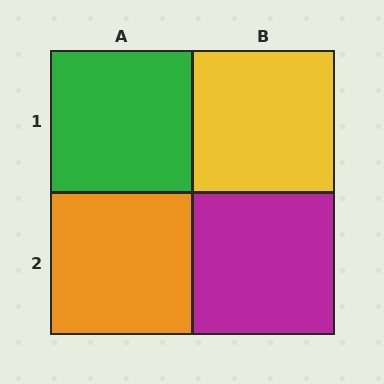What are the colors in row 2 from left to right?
Orange, magenta.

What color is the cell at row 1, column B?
Yellow.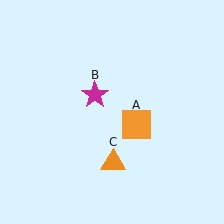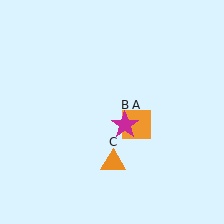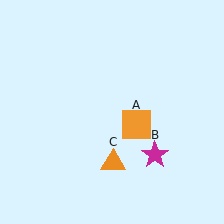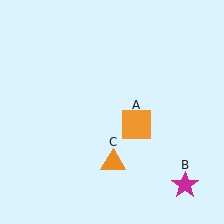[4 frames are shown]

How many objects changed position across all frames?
1 object changed position: magenta star (object B).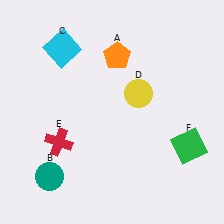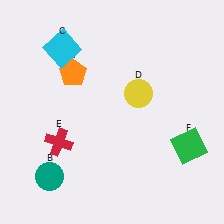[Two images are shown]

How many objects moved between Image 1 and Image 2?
1 object moved between the two images.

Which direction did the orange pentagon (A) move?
The orange pentagon (A) moved left.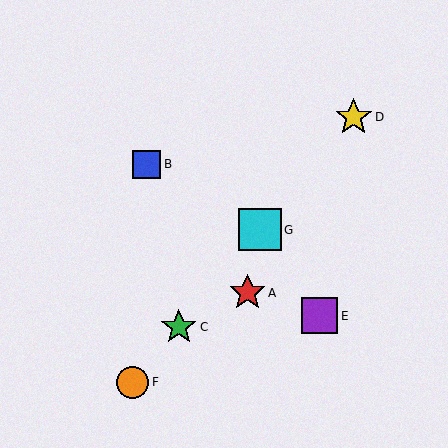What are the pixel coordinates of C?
Object C is at (179, 327).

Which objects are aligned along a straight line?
Objects C, D, F, G are aligned along a straight line.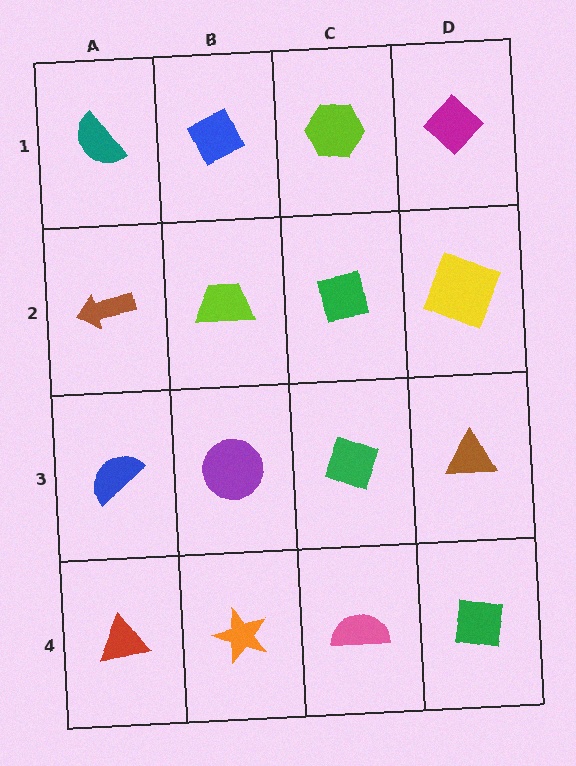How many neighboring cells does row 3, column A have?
3.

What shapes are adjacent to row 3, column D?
A yellow square (row 2, column D), a green square (row 4, column D), a green diamond (row 3, column C).